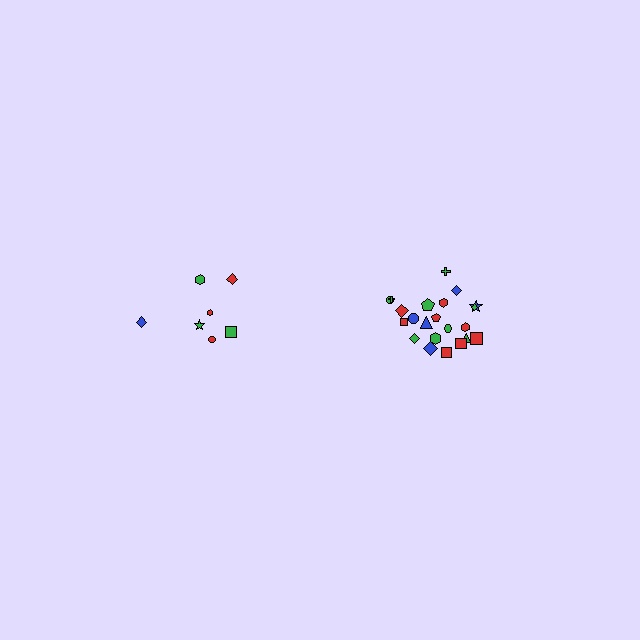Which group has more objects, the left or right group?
The right group.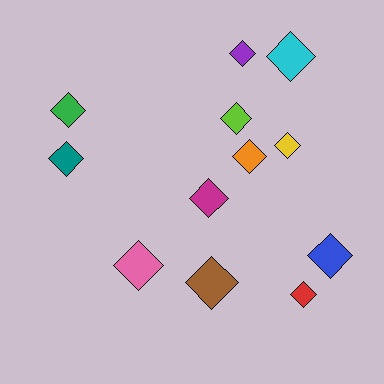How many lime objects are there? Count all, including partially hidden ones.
There is 1 lime object.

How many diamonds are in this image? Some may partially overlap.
There are 12 diamonds.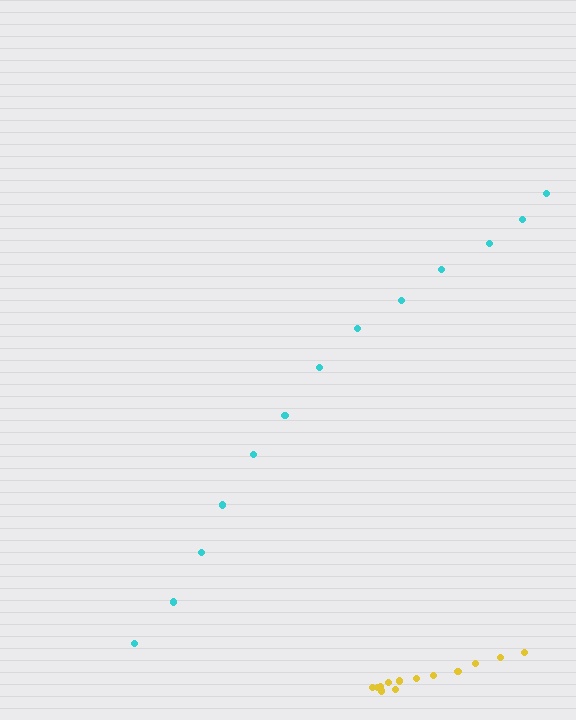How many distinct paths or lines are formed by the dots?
There are 2 distinct paths.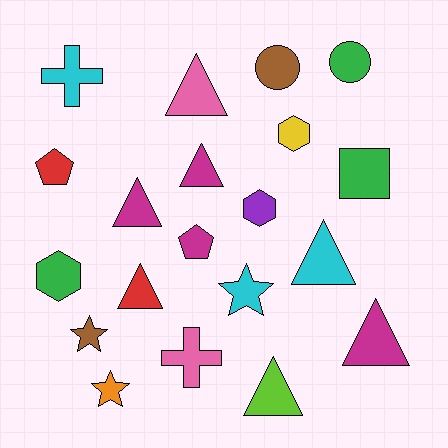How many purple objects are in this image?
There is 1 purple object.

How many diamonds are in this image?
There are no diamonds.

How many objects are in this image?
There are 20 objects.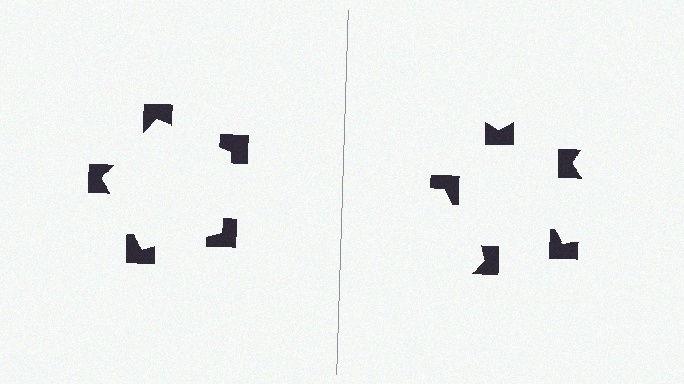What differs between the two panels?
The notched squares are positioned identically on both sides; only the wedge orientations differ. On the left they align to a pentagon; on the right they are misaligned.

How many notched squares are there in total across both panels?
10 — 5 on each side.